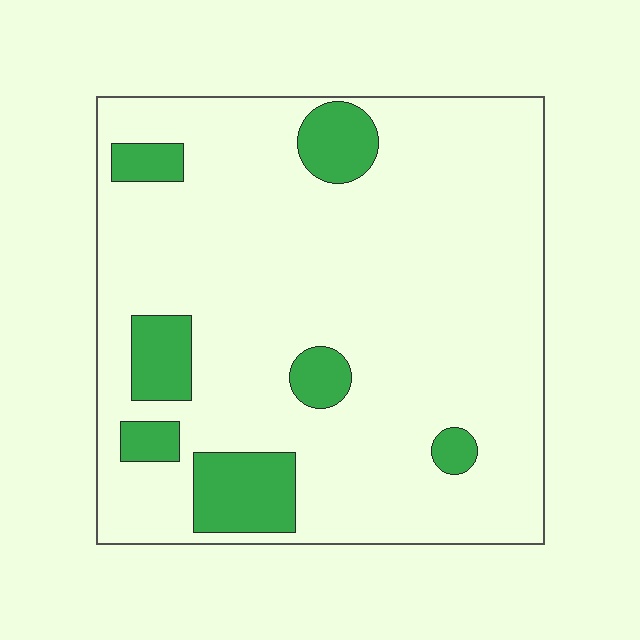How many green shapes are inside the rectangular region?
7.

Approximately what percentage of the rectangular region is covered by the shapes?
Approximately 15%.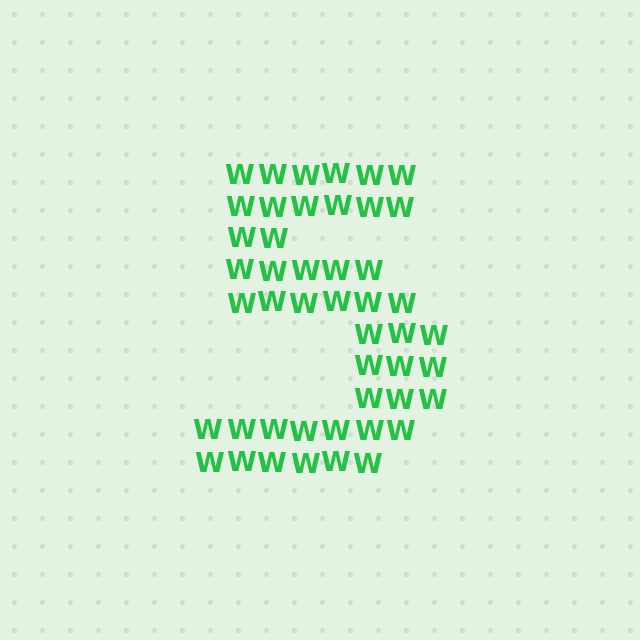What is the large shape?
The large shape is the digit 5.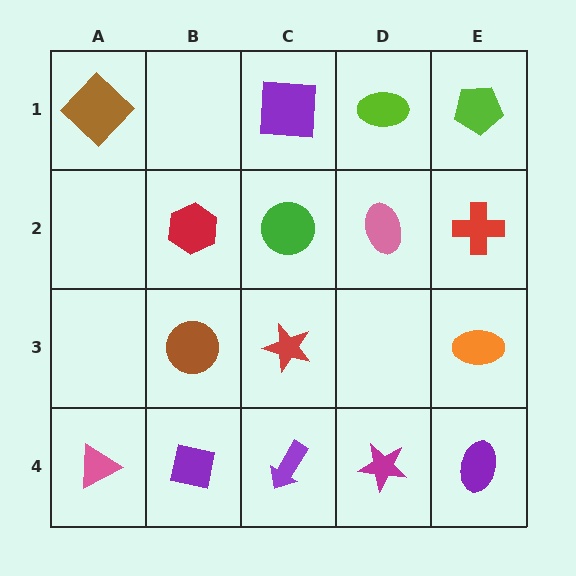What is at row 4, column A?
A pink triangle.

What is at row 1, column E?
A lime pentagon.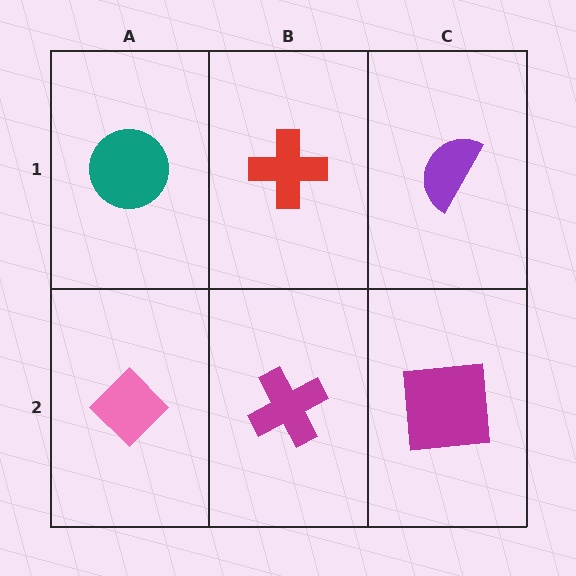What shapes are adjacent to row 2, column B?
A red cross (row 1, column B), a pink diamond (row 2, column A), a magenta square (row 2, column C).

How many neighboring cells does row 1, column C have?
2.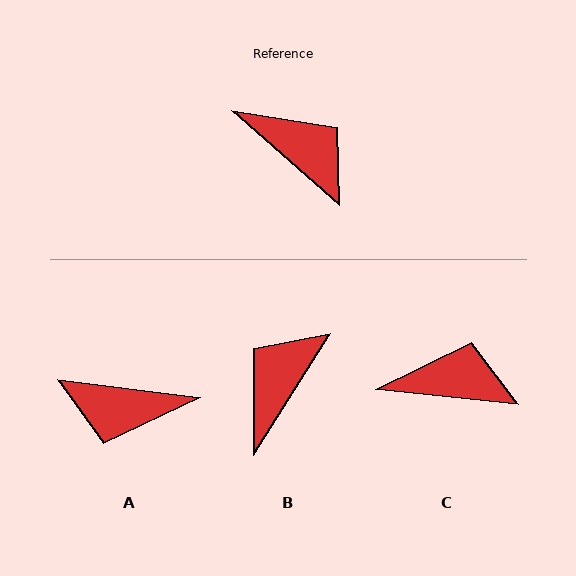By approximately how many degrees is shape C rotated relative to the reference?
Approximately 35 degrees counter-clockwise.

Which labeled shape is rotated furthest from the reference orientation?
A, about 146 degrees away.